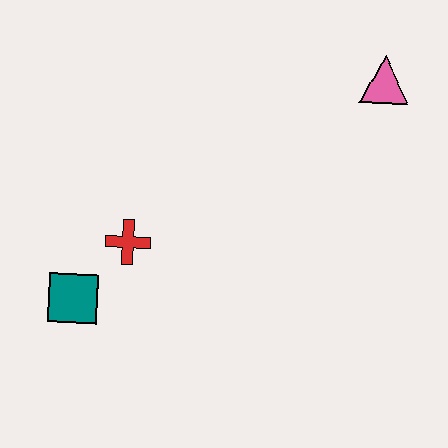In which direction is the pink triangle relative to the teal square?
The pink triangle is to the right of the teal square.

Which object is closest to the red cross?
The teal square is closest to the red cross.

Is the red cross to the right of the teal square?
Yes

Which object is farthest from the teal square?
The pink triangle is farthest from the teal square.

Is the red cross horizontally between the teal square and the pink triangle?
Yes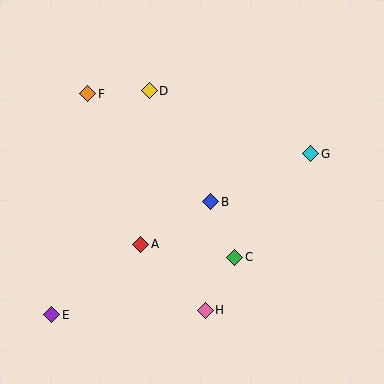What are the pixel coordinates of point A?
Point A is at (141, 244).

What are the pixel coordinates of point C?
Point C is at (235, 257).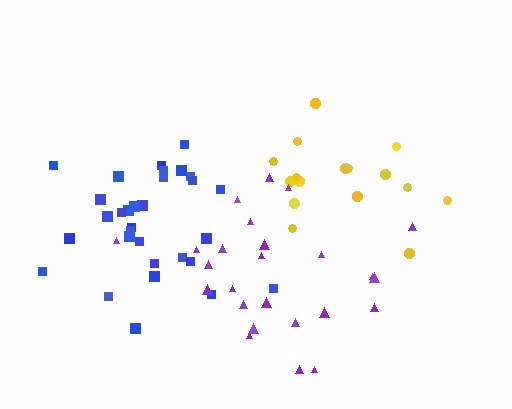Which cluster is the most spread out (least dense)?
Purple.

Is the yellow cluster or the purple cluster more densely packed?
Yellow.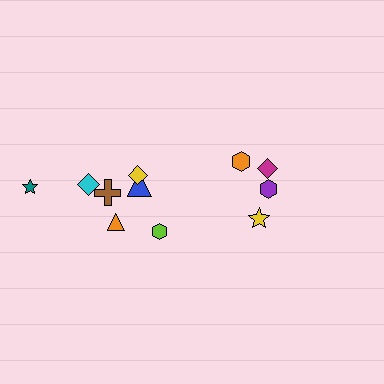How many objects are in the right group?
There are 4 objects.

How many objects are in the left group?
There are 7 objects.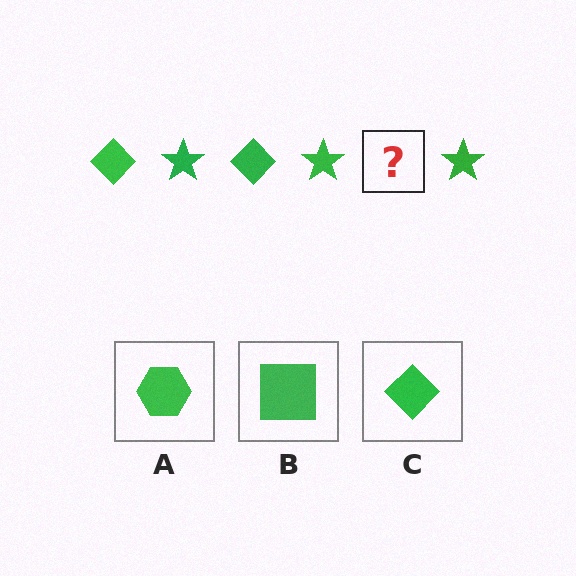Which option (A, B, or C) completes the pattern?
C.